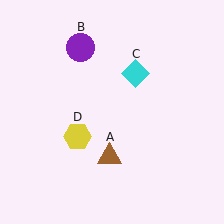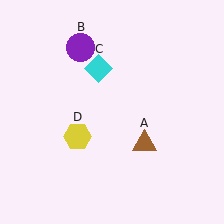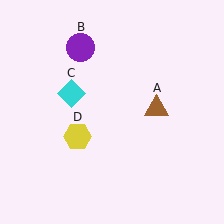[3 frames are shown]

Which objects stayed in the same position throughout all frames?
Purple circle (object B) and yellow hexagon (object D) remained stationary.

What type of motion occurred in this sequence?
The brown triangle (object A), cyan diamond (object C) rotated counterclockwise around the center of the scene.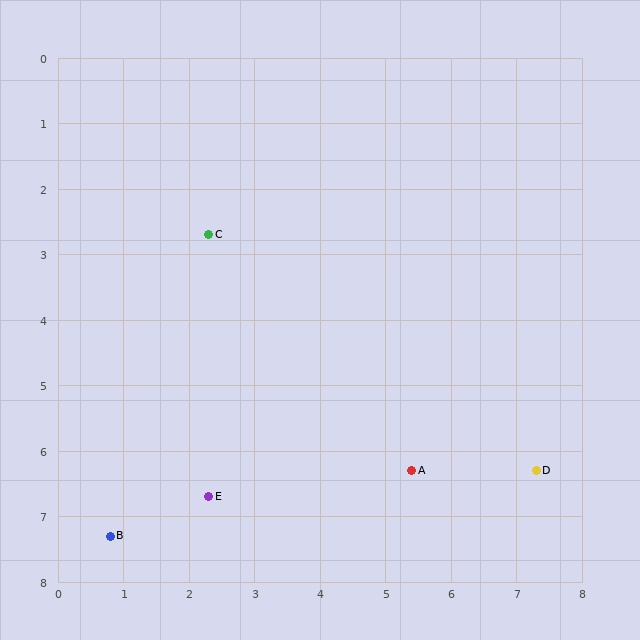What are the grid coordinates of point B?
Point B is at approximately (0.8, 7.3).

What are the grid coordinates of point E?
Point E is at approximately (2.3, 6.7).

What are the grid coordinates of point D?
Point D is at approximately (7.3, 6.3).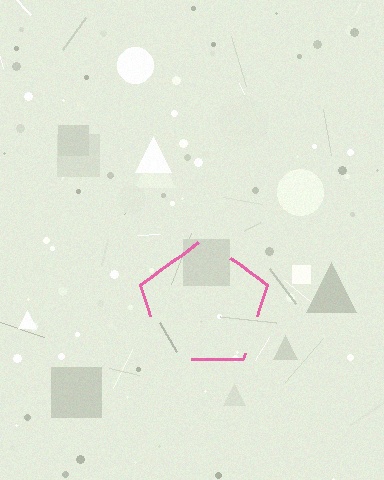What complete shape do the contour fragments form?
The contour fragments form a pentagon.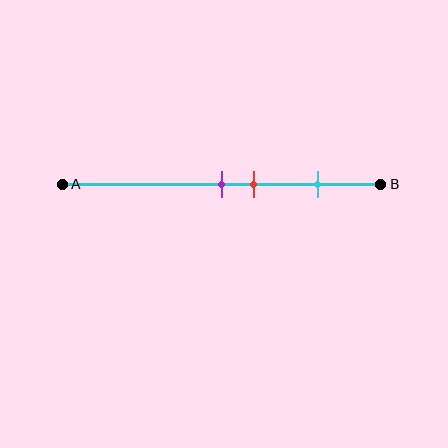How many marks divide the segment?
There are 3 marks dividing the segment.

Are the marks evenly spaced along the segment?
No, the marks are not evenly spaced.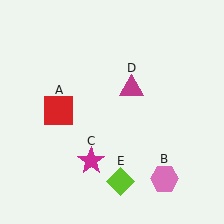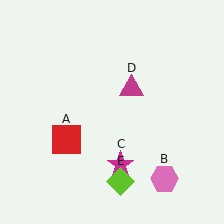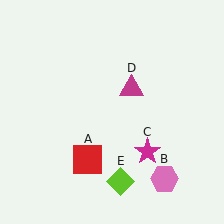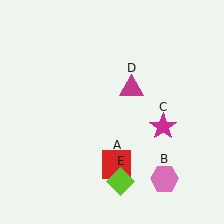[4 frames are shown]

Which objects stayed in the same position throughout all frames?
Pink hexagon (object B) and magenta triangle (object D) and lime diamond (object E) remained stationary.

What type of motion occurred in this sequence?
The red square (object A), magenta star (object C) rotated counterclockwise around the center of the scene.